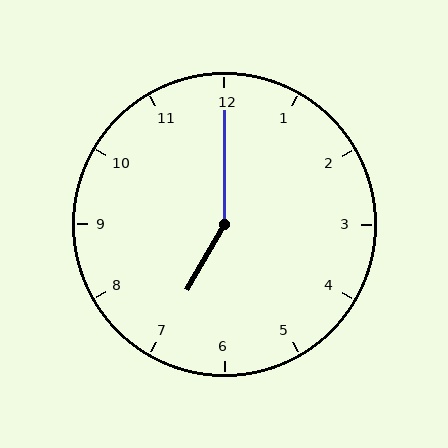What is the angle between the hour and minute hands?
Approximately 150 degrees.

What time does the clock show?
7:00.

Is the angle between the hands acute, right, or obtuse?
It is obtuse.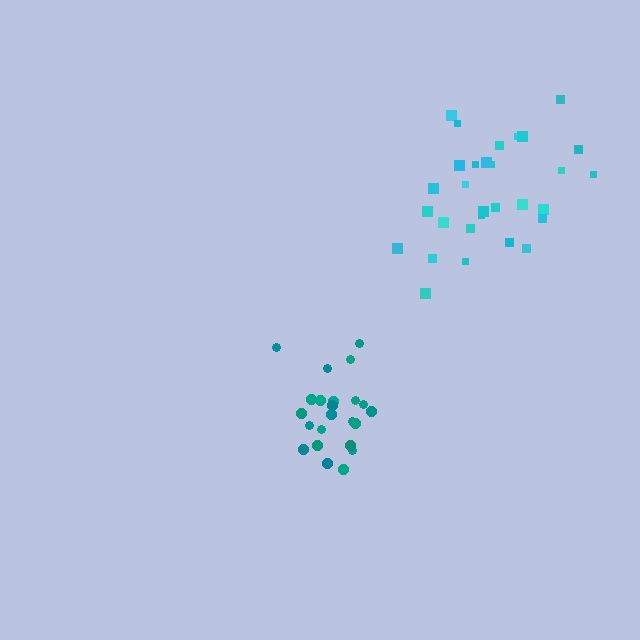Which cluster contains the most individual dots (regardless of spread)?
Cyan (30).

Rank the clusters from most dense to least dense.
teal, cyan.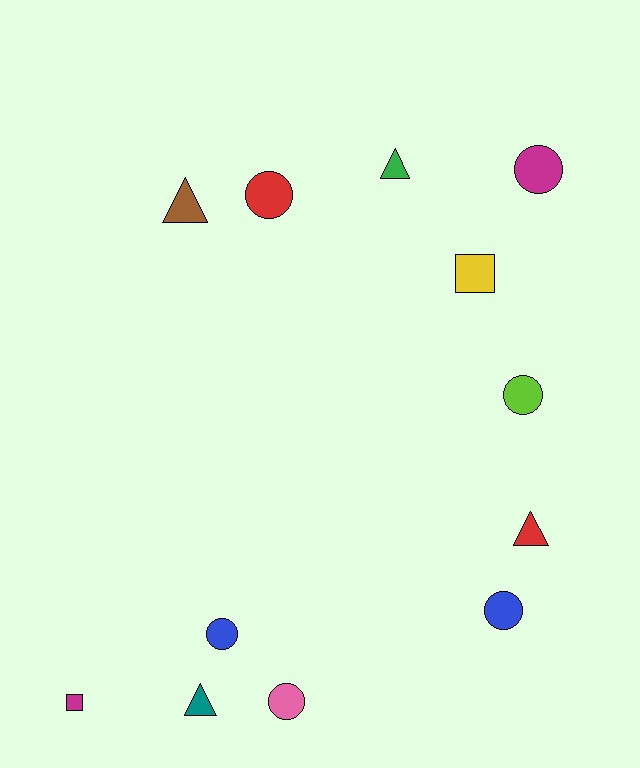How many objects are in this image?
There are 12 objects.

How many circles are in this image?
There are 6 circles.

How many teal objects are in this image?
There is 1 teal object.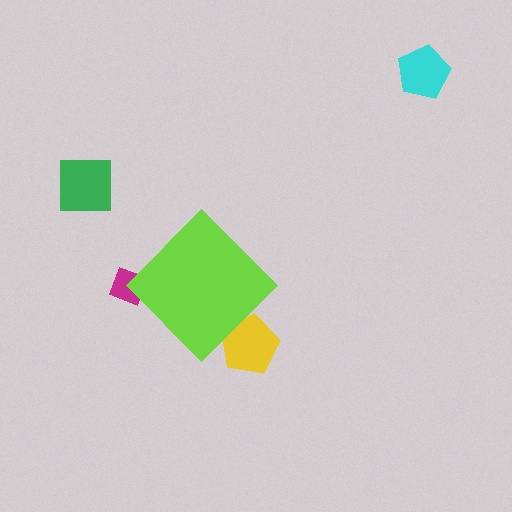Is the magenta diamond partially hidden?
Yes, the magenta diamond is partially hidden behind the lime diamond.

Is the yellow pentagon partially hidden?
Yes, the yellow pentagon is partially hidden behind the lime diamond.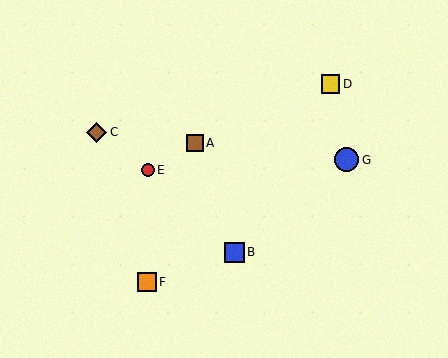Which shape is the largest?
The blue circle (labeled G) is the largest.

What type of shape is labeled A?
Shape A is a brown square.